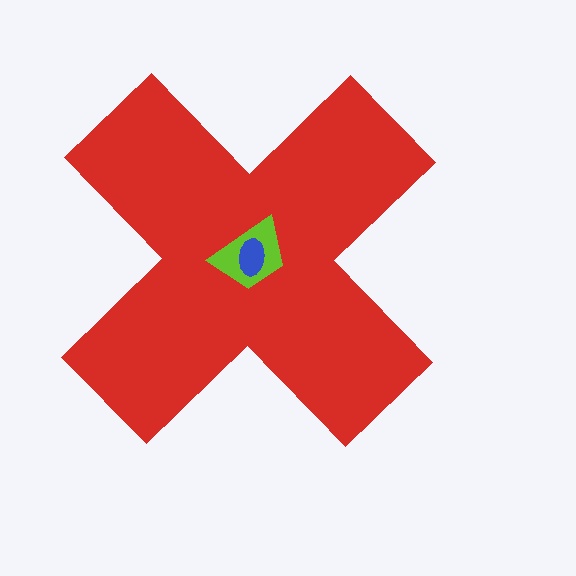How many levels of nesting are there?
3.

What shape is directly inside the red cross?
The lime trapezoid.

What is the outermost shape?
The red cross.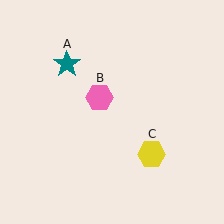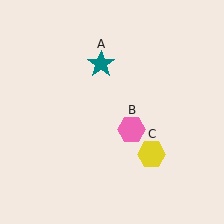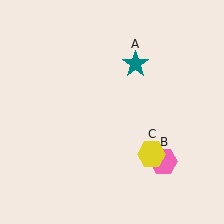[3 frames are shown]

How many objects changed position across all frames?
2 objects changed position: teal star (object A), pink hexagon (object B).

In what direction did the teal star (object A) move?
The teal star (object A) moved right.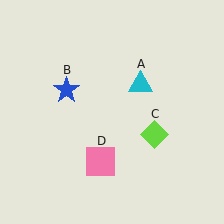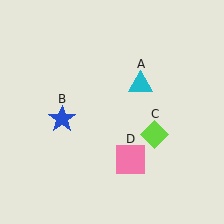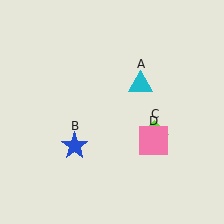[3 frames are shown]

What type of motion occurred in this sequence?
The blue star (object B), pink square (object D) rotated counterclockwise around the center of the scene.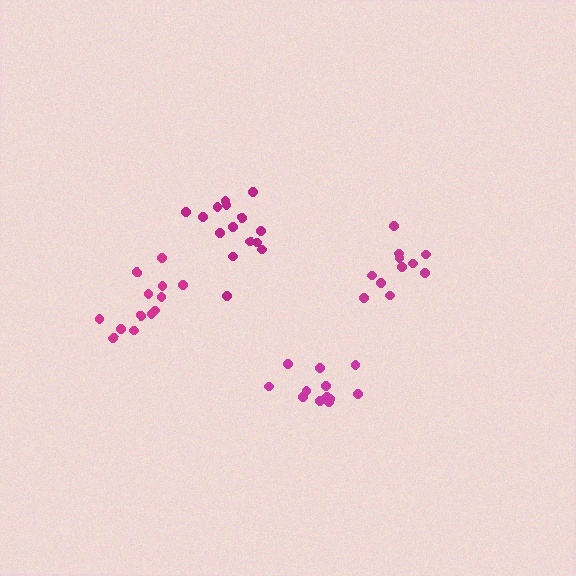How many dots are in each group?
Group 1: 12 dots, Group 2: 13 dots, Group 3: 11 dots, Group 4: 15 dots (51 total).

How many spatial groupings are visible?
There are 4 spatial groupings.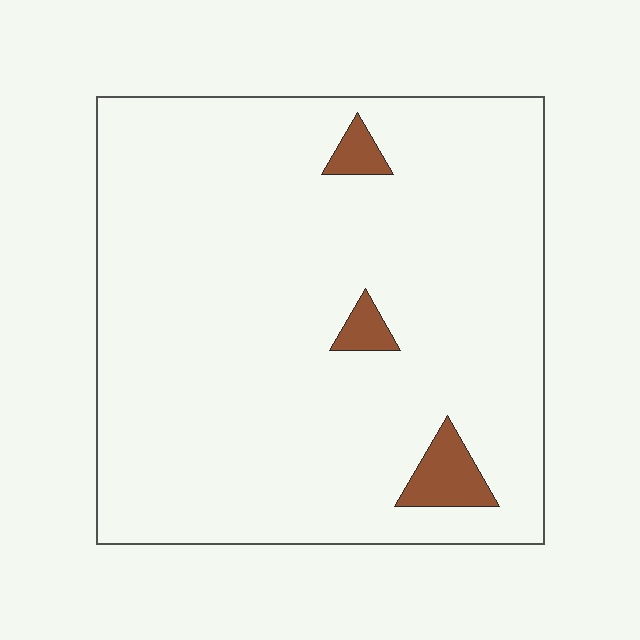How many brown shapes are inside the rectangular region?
3.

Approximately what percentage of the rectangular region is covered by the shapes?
Approximately 5%.